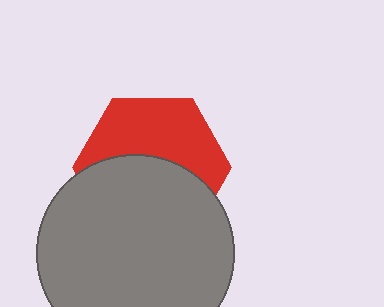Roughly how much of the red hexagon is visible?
About half of it is visible (roughly 48%).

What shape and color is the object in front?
The object in front is a gray circle.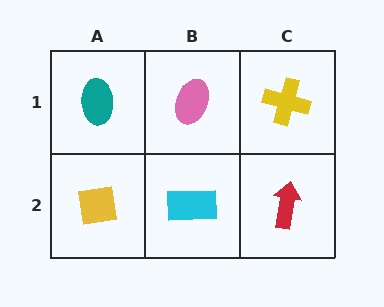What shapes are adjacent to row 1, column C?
A red arrow (row 2, column C), a pink ellipse (row 1, column B).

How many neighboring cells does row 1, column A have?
2.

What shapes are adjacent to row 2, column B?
A pink ellipse (row 1, column B), a yellow square (row 2, column A), a red arrow (row 2, column C).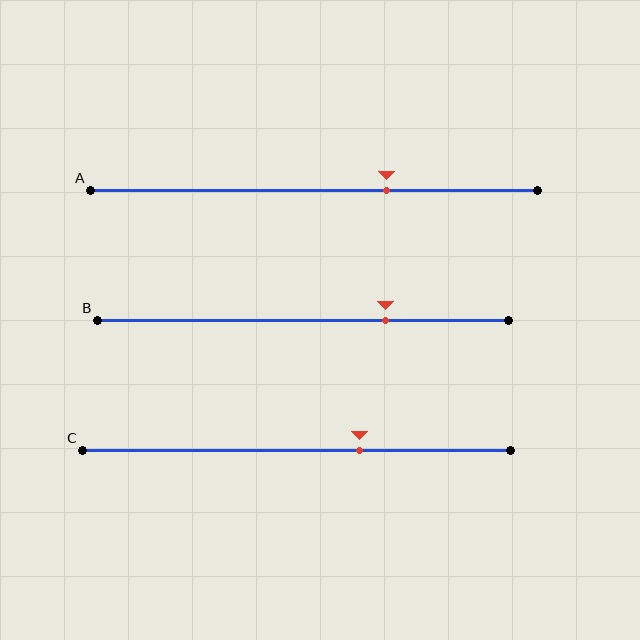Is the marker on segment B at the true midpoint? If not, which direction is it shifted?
No, the marker on segment B is shifted to the right by about 20% of the segment length.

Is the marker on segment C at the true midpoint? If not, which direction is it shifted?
No, the marker on segment C is shifted to the right by about 15% of the segment length.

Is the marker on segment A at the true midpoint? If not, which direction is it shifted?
No, the marker on segment A is shifted to the right by about 16% of the segment length.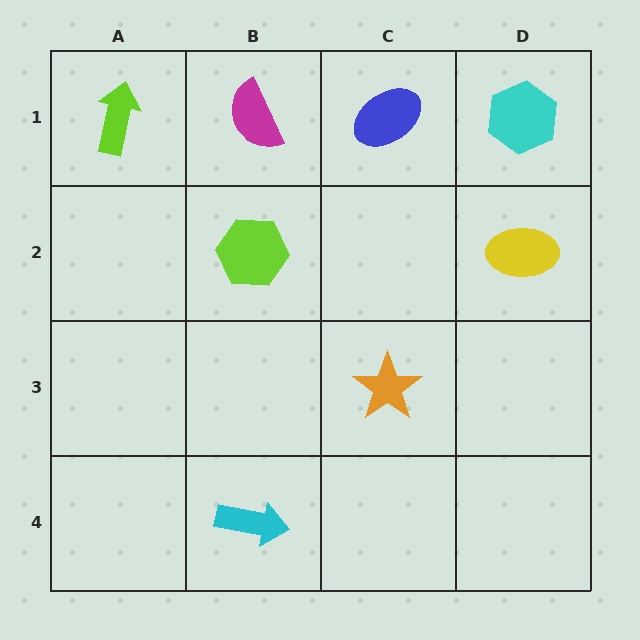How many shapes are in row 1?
4 shapes.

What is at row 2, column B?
A lime hexagon.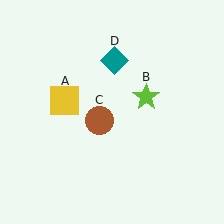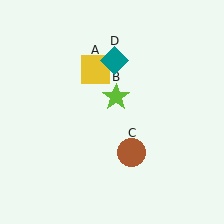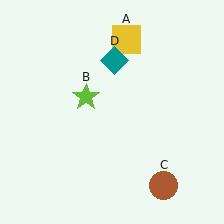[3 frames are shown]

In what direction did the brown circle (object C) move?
The brown circle (object C) moved down and to the right.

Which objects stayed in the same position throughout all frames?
Teal diamond (object D) remained stationary.